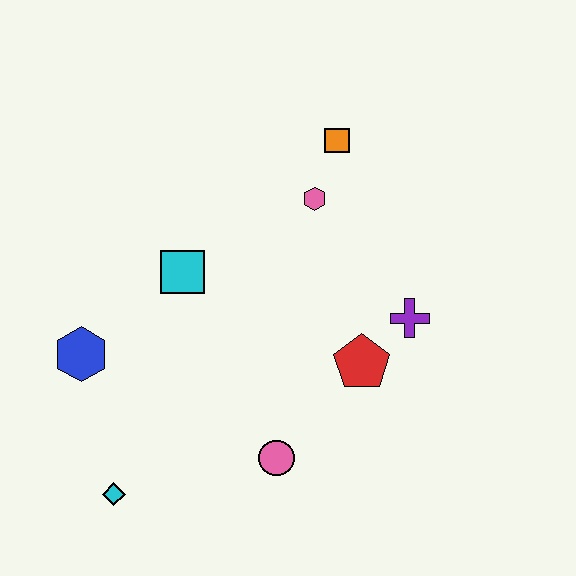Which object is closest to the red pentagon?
The purple cross is closest to the red pentagon.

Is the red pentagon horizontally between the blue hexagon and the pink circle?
No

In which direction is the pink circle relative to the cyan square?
The pink circle is below the cyan square.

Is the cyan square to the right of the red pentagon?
No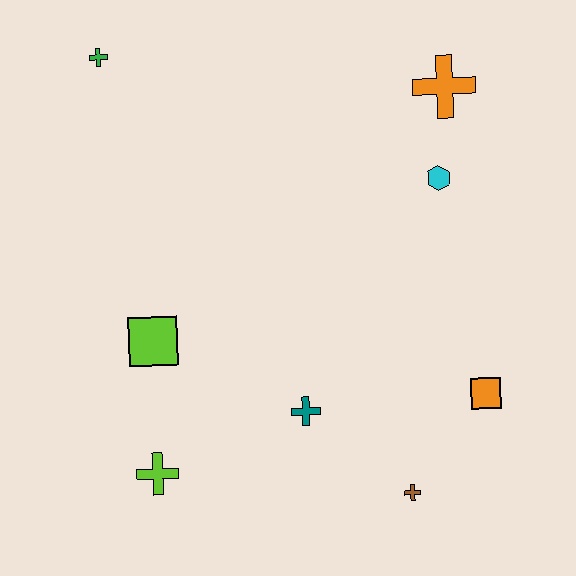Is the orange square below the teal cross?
No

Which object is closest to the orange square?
The brown cross is closest to the orange square.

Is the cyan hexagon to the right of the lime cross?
Yes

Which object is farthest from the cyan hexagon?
The lime cross is farthest from the cyan hexagon.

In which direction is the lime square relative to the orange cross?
The lime square is to the left of the orange cross.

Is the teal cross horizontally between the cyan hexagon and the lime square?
Yes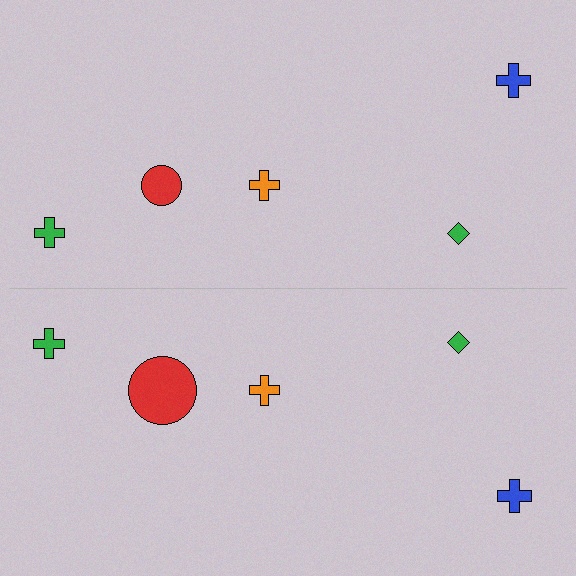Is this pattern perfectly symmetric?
No, the pattern is not perfectly symmetric. The red circle on the bottom side has a different size than its mirror counterpart.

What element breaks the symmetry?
The red circle on the bottom side has a different size than its mirror counterpart.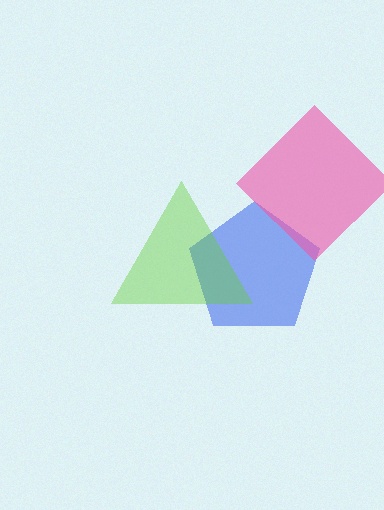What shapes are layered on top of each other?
The layered shapes are: a blue pentagon, a pink diamond, a lime triangle.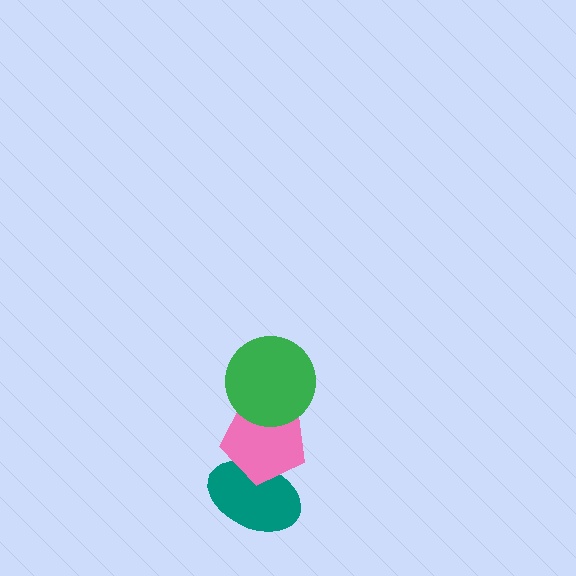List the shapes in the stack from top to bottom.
From top to bottom: the green circle, the pink pentagon, the teal ellipse.